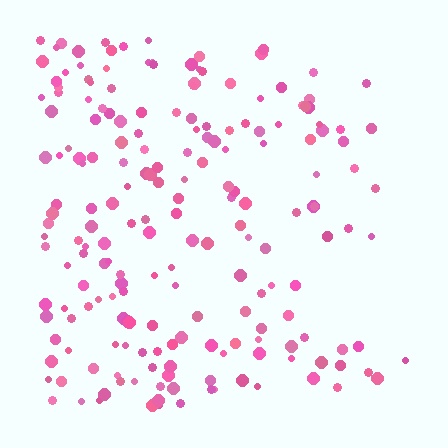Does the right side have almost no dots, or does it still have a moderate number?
Still a moderate number, just noticeably fewer than the left.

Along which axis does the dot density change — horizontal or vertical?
Horizontal.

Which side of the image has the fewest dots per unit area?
The right.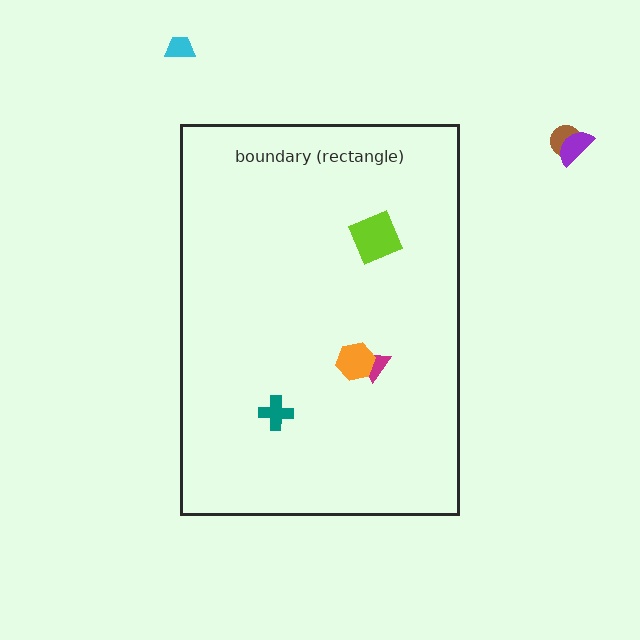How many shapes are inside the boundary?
4 inside, 3 outside.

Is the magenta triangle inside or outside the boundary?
Inside.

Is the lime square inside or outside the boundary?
Inside.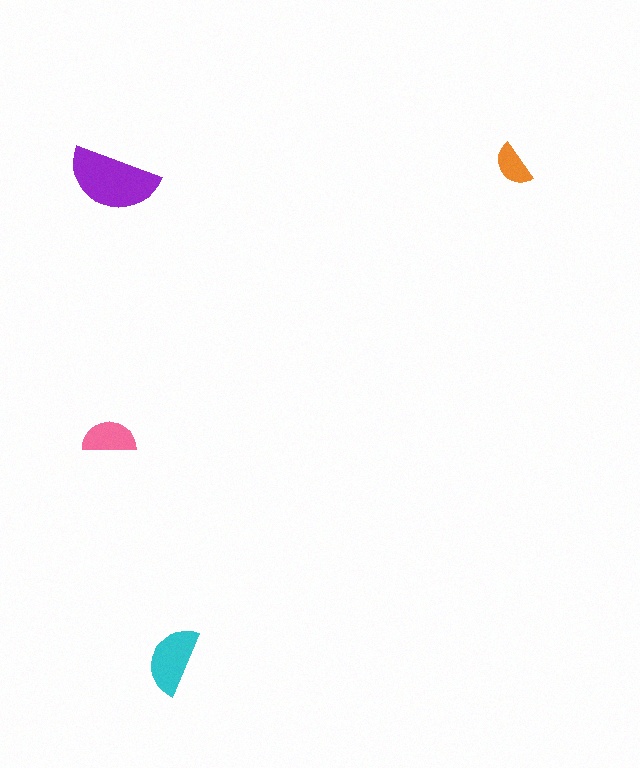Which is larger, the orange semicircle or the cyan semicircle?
The cyan one.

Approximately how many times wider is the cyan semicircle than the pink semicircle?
About 1.5 times wider.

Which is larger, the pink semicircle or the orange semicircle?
The pink one.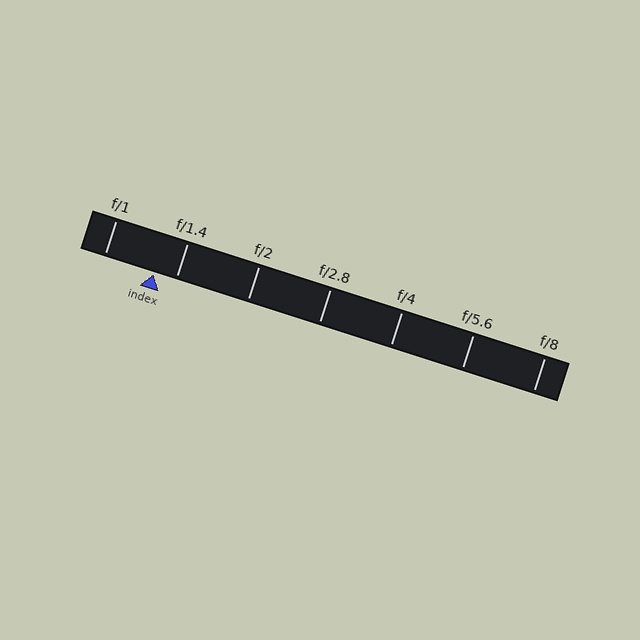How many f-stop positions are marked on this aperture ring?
There are 7 f-stop positions marked.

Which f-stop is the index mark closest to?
The index mark is closest to f/1.4.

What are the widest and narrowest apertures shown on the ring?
The widest aperture shown is f/1 and the narrowest is f/8.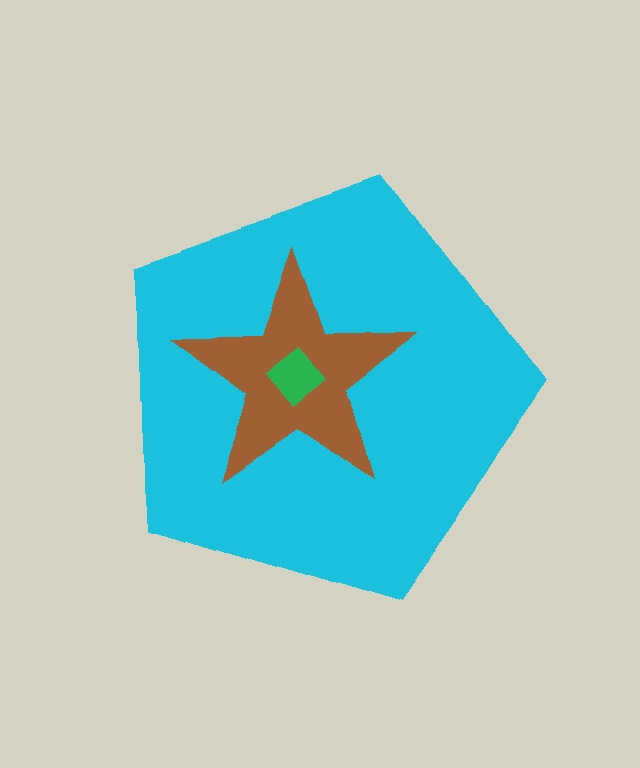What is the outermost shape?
The cyan pentagon.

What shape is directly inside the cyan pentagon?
The brown star.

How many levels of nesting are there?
3.